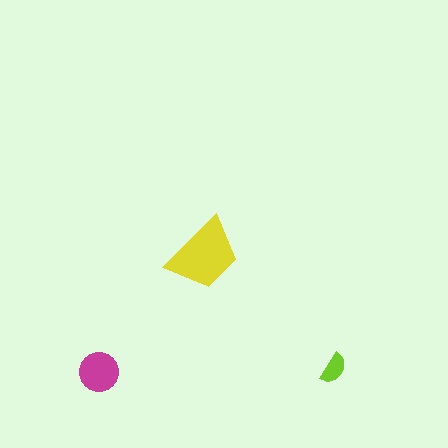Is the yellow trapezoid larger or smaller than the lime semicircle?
Larger.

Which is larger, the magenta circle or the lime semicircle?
The magenta circle.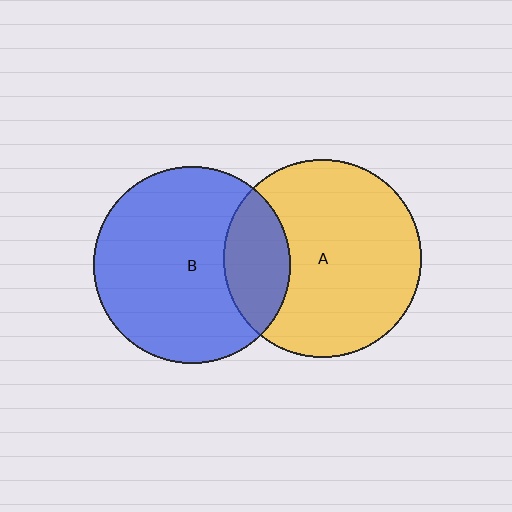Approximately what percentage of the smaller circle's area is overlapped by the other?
Approximately 25%.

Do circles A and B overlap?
Yes.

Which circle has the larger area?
Circle A (yellow).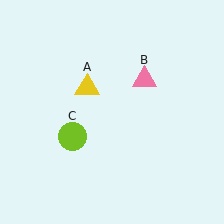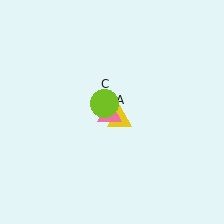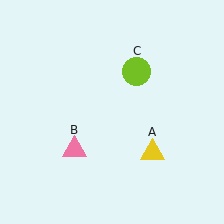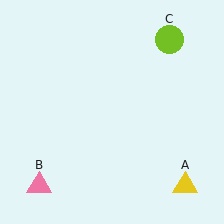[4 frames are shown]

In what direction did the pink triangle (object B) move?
The pink triangle (object B) moved down and to the left.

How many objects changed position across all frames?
3 objects changed position: yellow triangle (object A), pink triangle (object B), lime circle (object C).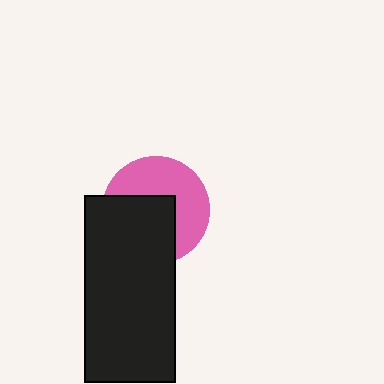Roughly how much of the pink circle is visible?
About half of it is visible (roughly 52%).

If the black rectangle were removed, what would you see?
You would see the complete pink circle.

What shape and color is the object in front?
The object in front is a black rectangle.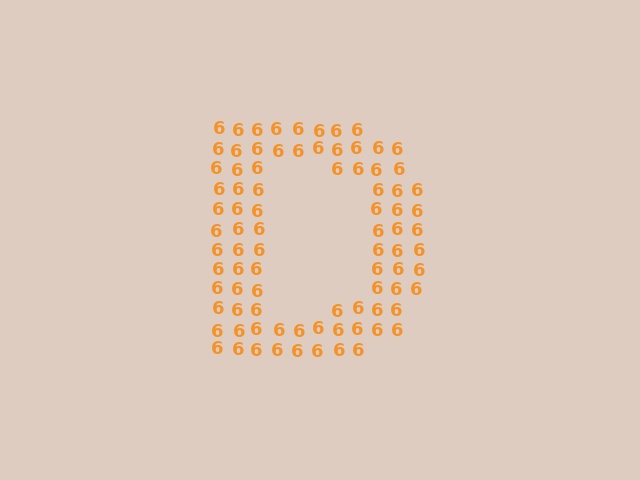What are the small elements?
The small elements are digit 6's.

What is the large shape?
The large shape is the letter D.